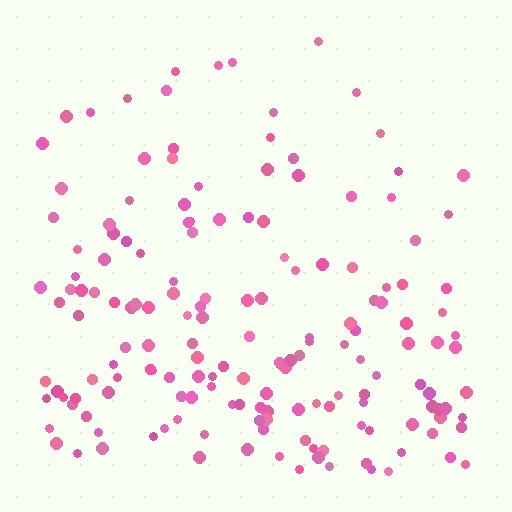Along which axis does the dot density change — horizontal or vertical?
Vertical.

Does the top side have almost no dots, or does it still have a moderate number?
Still a moderate number, just noticeably fewer than the bottom.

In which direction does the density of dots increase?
From top to bottom, with the bottom side densest.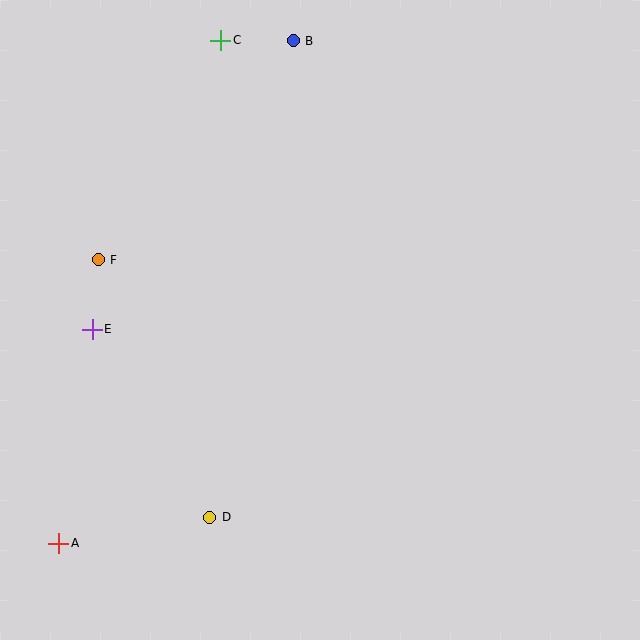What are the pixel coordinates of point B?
Point B is at (293, 41).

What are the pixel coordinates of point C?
Point C is at (221, 40).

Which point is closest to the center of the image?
Point D at (210, 517) is closest to the center.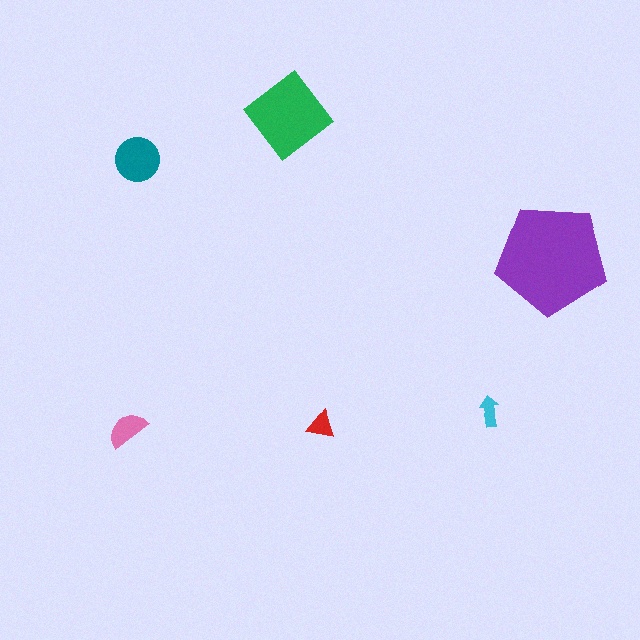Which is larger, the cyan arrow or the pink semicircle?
The pink semicircle.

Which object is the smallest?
The cyan arrow.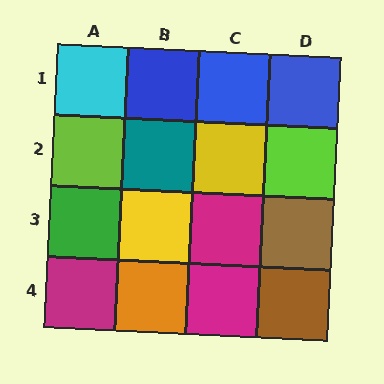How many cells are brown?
2 cells are brown.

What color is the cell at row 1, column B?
Blue.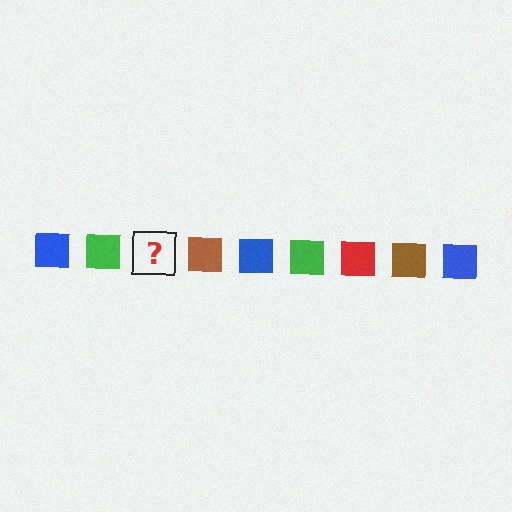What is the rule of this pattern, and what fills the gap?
The rule is that the pattern cycles through blue, green, red, brown squares. The gap should be filled with a red square.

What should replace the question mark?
The question mark should be replaced with a red square.